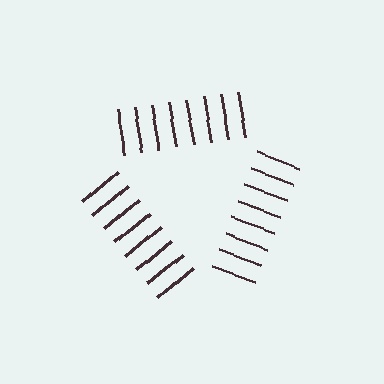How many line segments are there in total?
24 — 8 along each of the 3 edges.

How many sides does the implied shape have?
3 sides — the line-ends trace a triangle.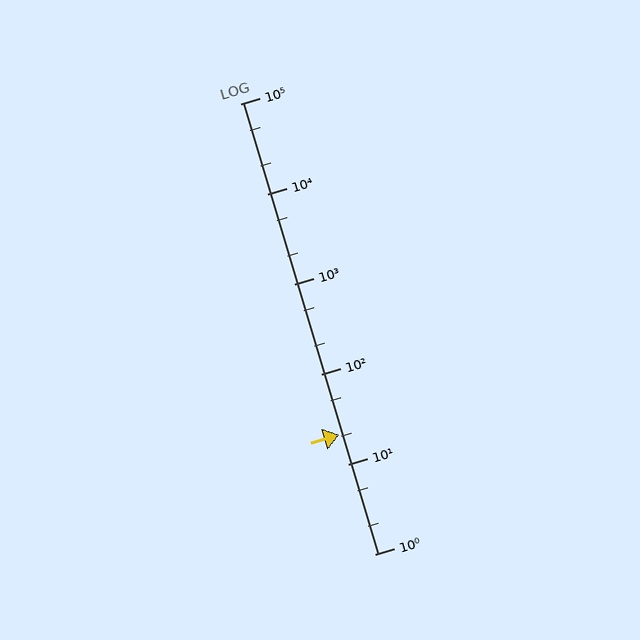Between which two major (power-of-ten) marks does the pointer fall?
The pointer is between 10 and 100.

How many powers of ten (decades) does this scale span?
The scale spans 5 decades, from 1 to 100000.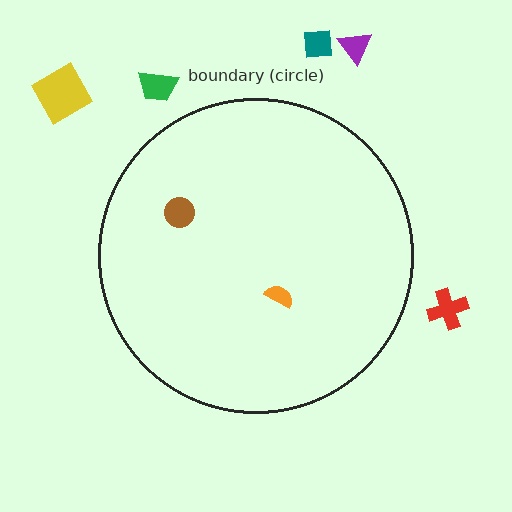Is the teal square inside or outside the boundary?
Outside.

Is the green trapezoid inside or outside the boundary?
Outside.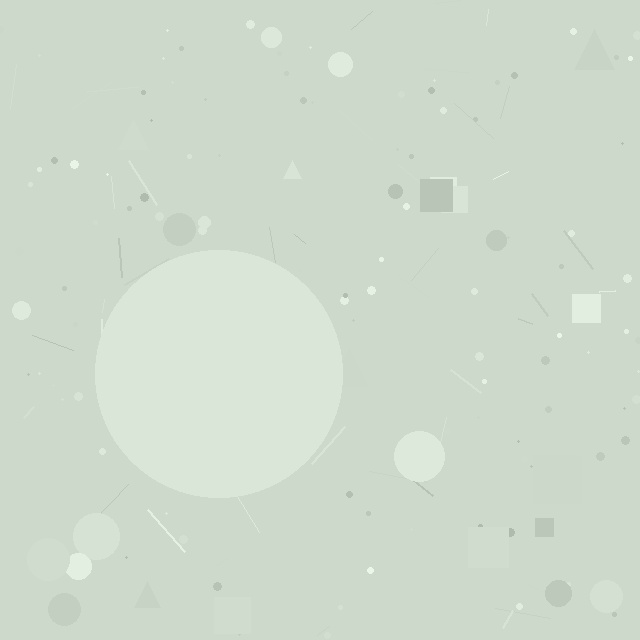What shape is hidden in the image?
A circle is hidden in the image.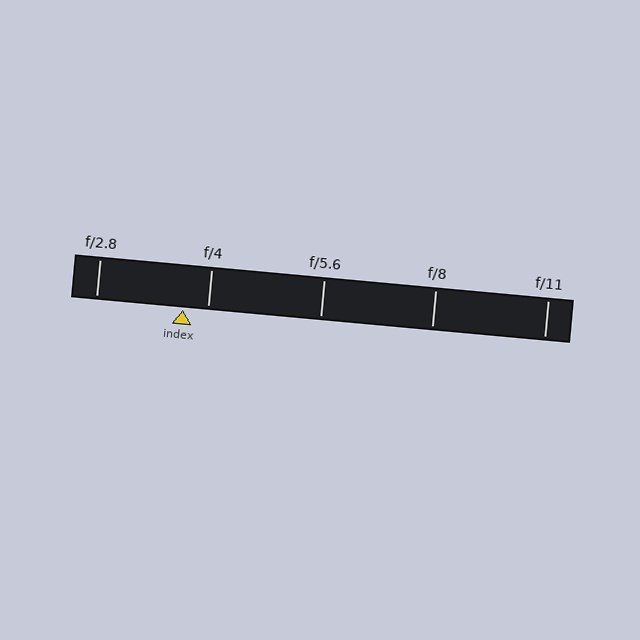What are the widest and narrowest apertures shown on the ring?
The widest aperture shown is f/2.8 and the narrowest is f/11.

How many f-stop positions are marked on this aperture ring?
There are 5 f-stop positions marked.